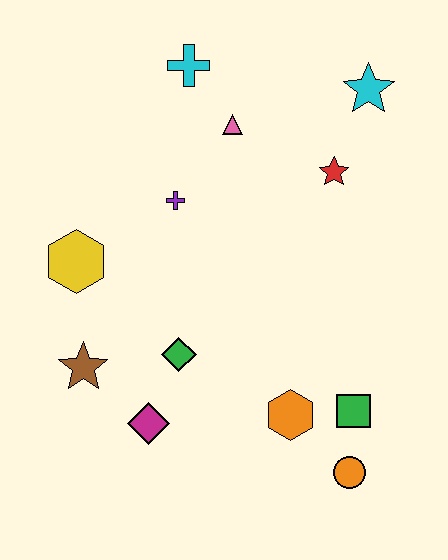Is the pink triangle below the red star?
No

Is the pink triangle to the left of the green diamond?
No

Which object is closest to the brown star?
The magenta diamond is closest to the brown star.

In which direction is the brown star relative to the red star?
The brown star is to the left of the red star.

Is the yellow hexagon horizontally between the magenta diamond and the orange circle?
No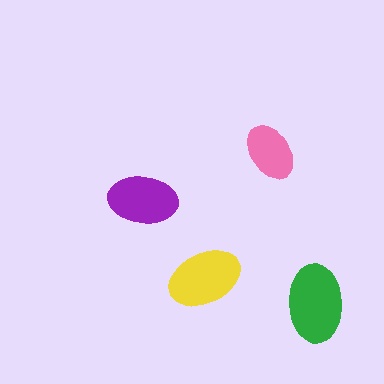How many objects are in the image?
There are 4 objects in the image.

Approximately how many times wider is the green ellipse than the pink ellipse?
About 1.5 times wider.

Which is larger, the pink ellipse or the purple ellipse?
The purple one.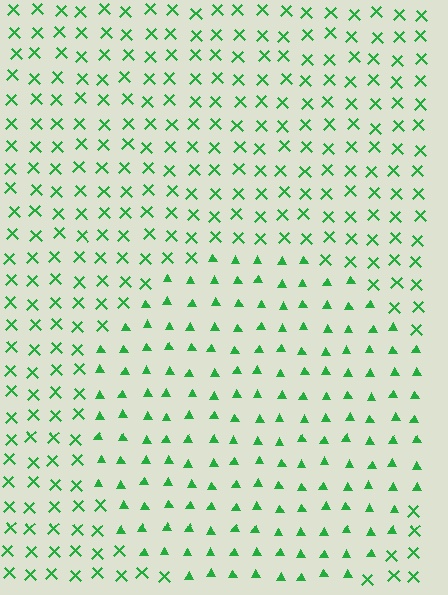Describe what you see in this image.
The image is filled with small green elements arranged in a uniform grid. A circle-shaped region contains triangles, while the surrounding area contains X marks. The boundary is defined purely by the change in element shape.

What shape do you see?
I see a circle.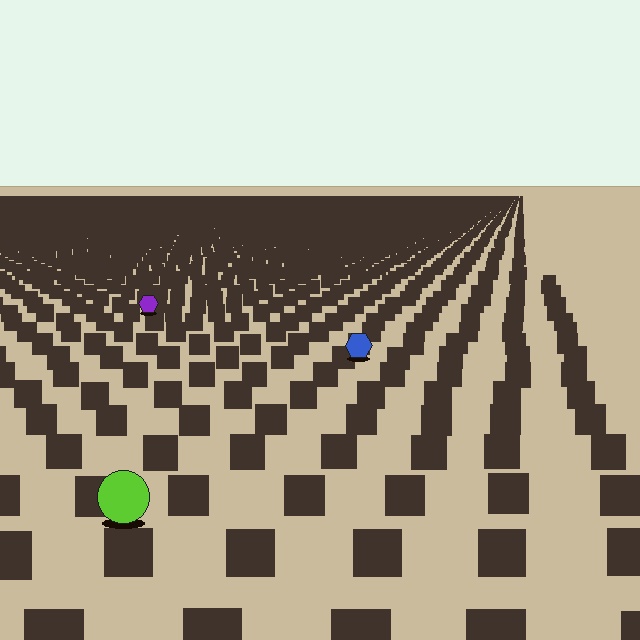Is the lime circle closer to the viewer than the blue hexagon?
Yes. The lime circle is closer — you can tell from the texture gradient: the ground texture is coarser near it.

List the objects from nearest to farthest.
From nearest to farthest: the lime circle, the blue hexagon, the purple hexagon.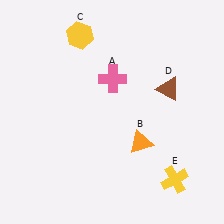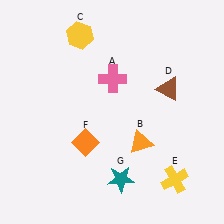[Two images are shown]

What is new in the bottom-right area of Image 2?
A teal star (G) was added in the bottom-right area of Image 2.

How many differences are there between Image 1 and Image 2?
There are 2 differences between the two images.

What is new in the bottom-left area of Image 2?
An orange diamond (F) was added in the bottom-left area of Image 2.